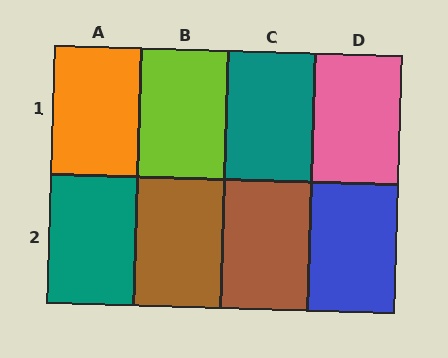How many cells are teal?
2 cells are teal.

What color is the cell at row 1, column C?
Teal.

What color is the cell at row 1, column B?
Lime.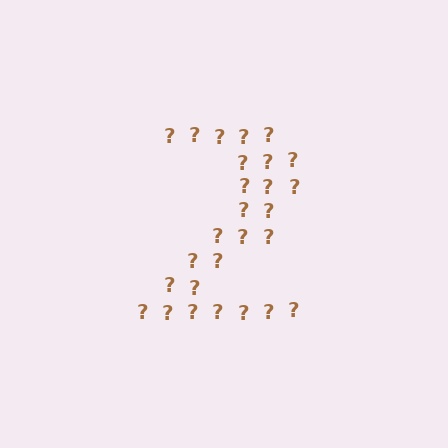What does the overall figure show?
The overall figure shows the digit 2.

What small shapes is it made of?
It is made of small question marks.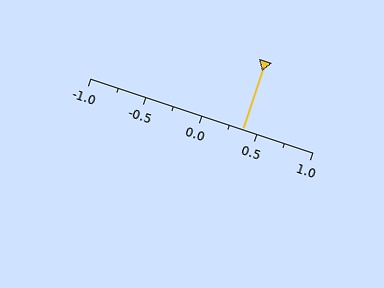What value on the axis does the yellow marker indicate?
The marker indicates approximately 0.38.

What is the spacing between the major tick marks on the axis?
The major ticks are spaced 0.5 apart.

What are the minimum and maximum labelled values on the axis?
The axis runs from -1.0 to 1.0.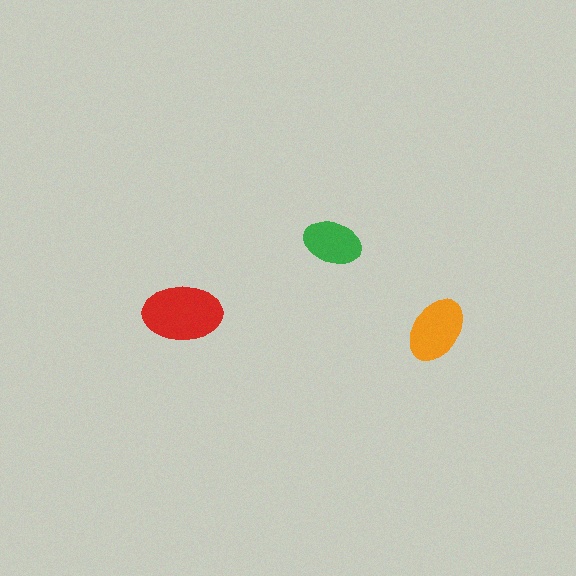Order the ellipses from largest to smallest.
the red one, the orange one, the green one.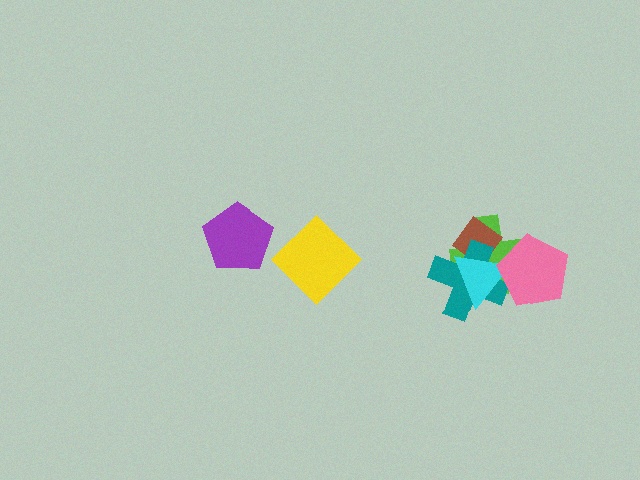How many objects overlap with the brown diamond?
3 objects overlap with the brown diamond.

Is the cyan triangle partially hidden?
Yes, it is partially covered by another shape.